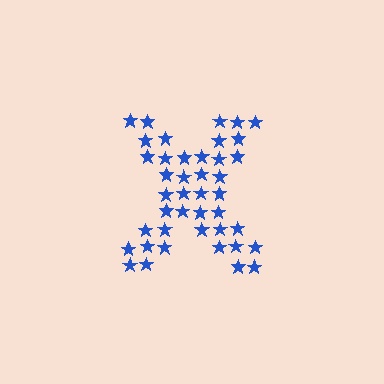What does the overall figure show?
The overall figure shows the letter X.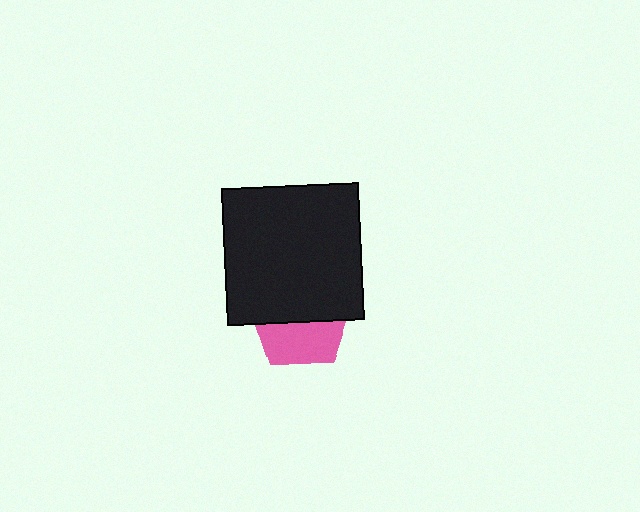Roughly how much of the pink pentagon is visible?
About half of it is visible (roughly 45%).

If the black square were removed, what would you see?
You would see the complete pink pentagon.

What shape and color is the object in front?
The object in front is a black square.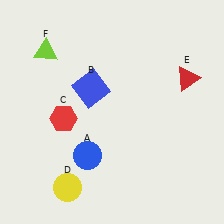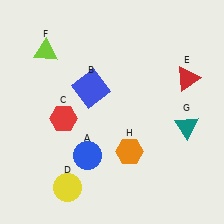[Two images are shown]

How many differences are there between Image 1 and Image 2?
There are 2 differences between the two images.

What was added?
A teal triangle (G), an orange hexagon (H) were added in Image 2.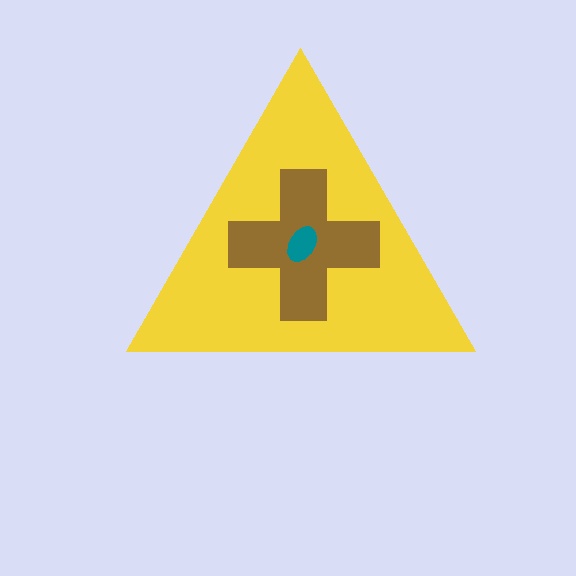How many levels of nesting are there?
3.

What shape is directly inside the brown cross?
The teal ellipse.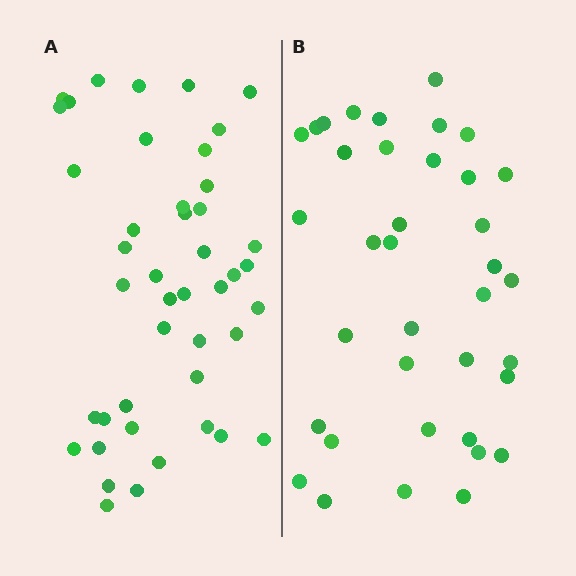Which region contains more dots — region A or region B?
Region A (the left region) has more dots.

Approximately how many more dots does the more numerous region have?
Region A has roughly 8 or so more dots than region B.